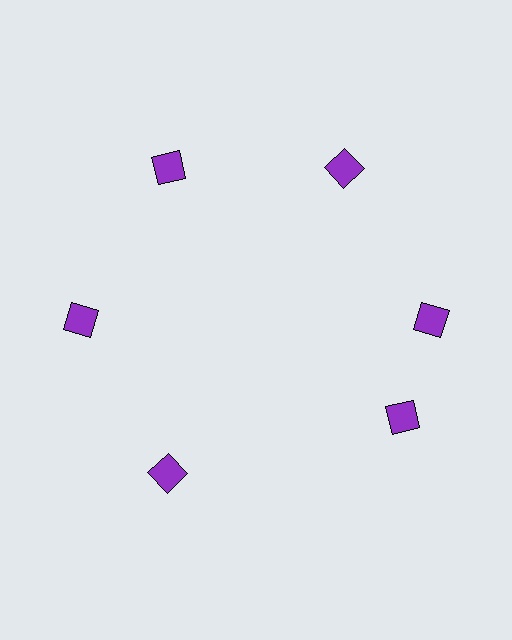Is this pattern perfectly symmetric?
No. The 6 purple diamonds are arranged in a ring, but one element near the 5 o'clock position is rotated out of alignment along the ring, breaking the 6-fold rotational symmetry.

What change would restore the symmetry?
The symmetry would be restored by rotating it back into even spacing with its neighbors so that all 6 diamonds sit at equal angles and equal distance from the center.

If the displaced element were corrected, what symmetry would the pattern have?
It would have 6-fold rotational symmetry — the pattern would map onto itself every 60 degrees.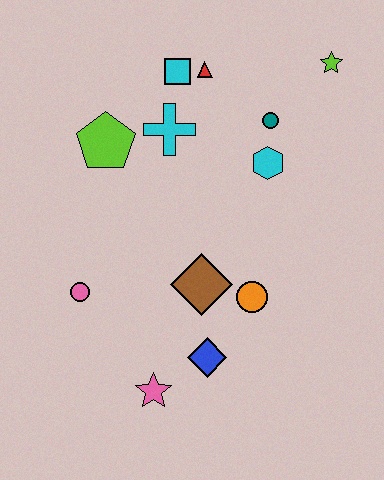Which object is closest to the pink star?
The blue diamond is closest to the pink star.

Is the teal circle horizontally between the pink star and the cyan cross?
No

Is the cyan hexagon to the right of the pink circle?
Yes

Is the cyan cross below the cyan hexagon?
No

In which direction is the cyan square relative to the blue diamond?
The cyan square is above the blue diamond.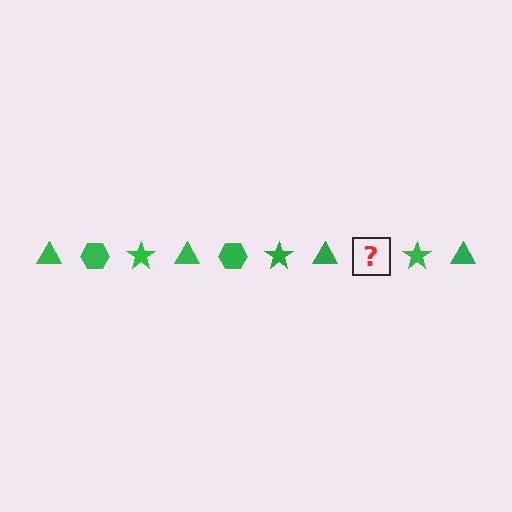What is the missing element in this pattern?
The missing element is a green hexagon.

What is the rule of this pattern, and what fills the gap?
The rule is that the pattern cycles through triangle, hexagon, star shapes in green. The gap should be filled with a green hexagon.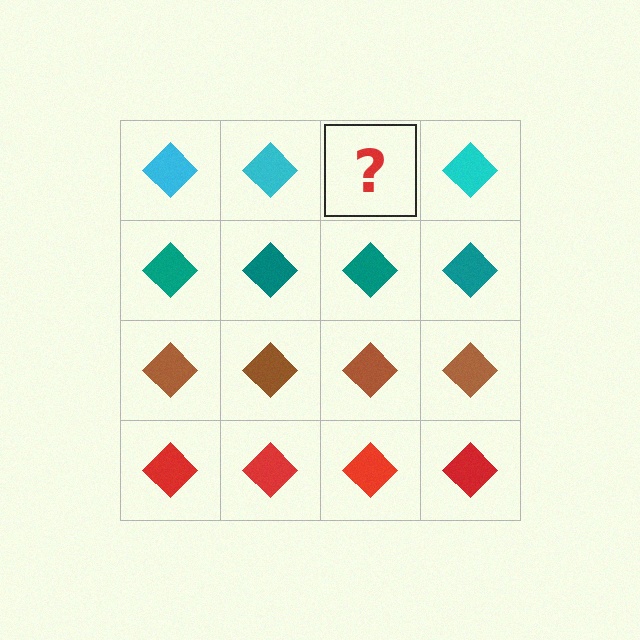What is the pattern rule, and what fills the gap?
The rule is that each row has a consistent color. The gap should be filled with a cyan diamond.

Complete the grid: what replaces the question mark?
The question mark should be replaced with a cyan diamond.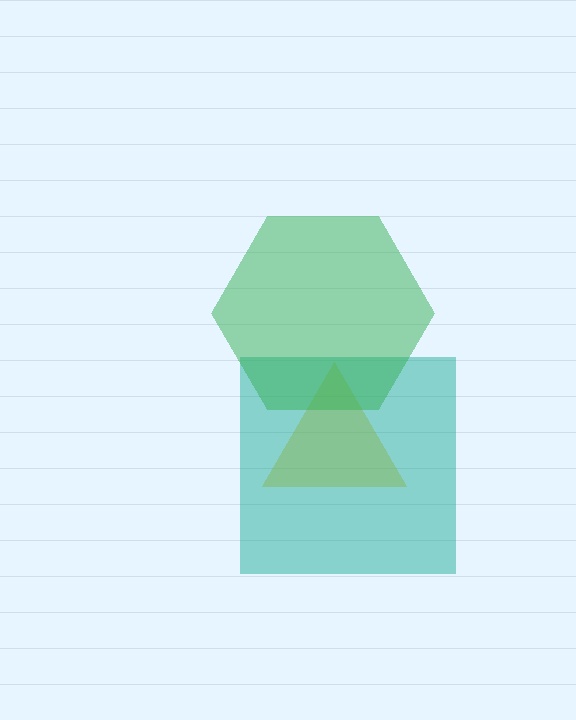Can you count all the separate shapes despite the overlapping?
Yes, there are 3 separate shapes.